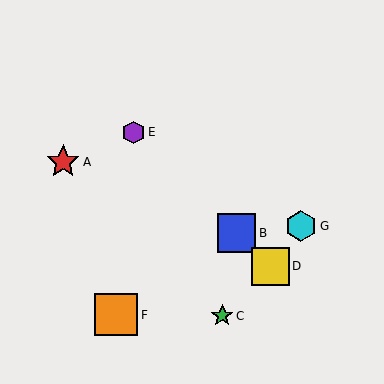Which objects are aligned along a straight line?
Objects B, D, E are aligned along a straight line.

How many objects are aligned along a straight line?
3 objects (B, D, E) are aligned along a straight line.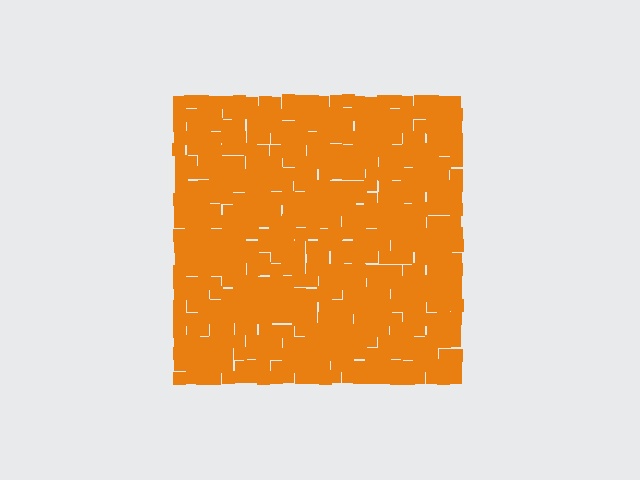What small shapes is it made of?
It is made of small squares.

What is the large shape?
The large shape is a square.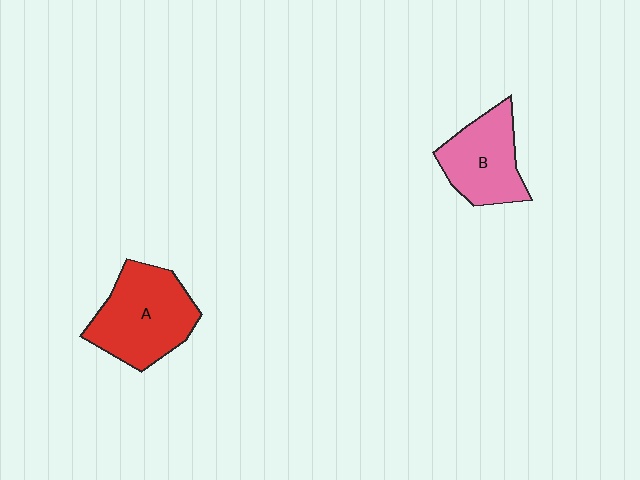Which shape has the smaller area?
Shape B (pink).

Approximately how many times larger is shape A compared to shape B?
Approximately 1.3 times.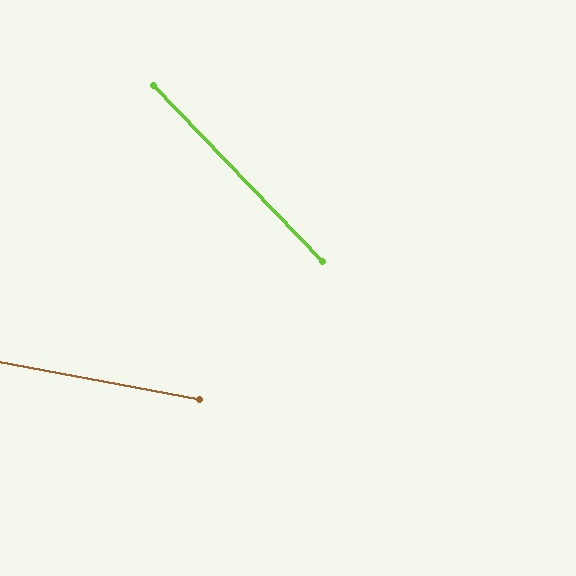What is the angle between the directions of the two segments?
Approximately 36 degrees.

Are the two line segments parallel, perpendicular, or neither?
Neither parallel nor perpendicular — they differ by about 36°.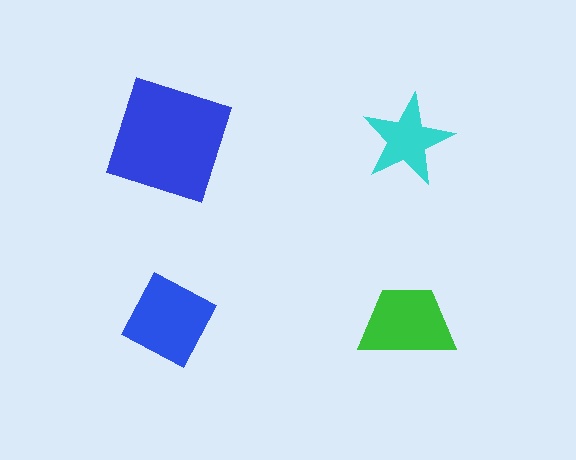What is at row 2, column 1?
A blue diamond.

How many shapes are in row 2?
2 shapes.